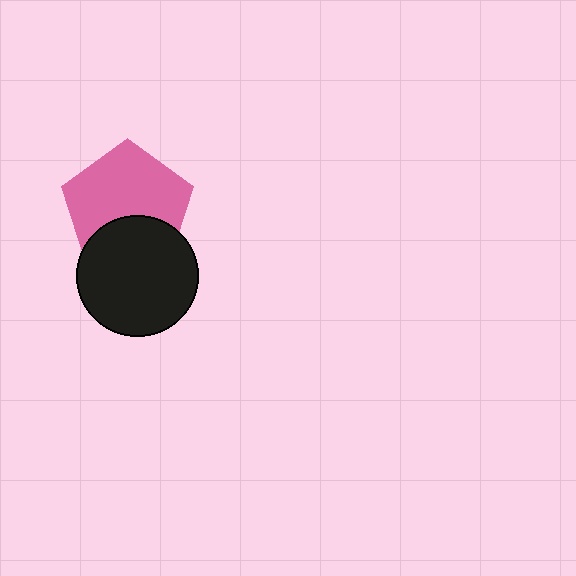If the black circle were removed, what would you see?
You would see the complete pink pentagon.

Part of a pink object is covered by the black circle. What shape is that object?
It is a pentagon.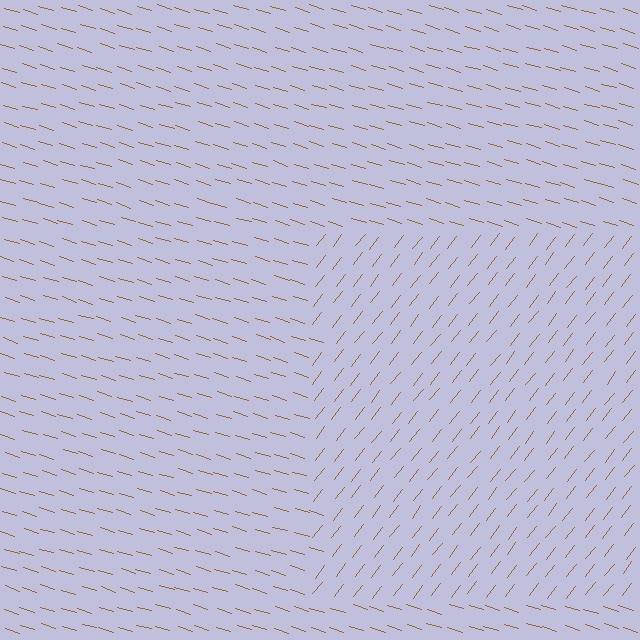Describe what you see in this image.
The image is filled with small brown line segments. A rectangle region in the image has lines oriented differently from the surrounding lines, creating a visible texture boundary.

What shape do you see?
I see a rectangle.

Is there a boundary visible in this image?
Yes, there is a texture boundary formed by a change in line orientation.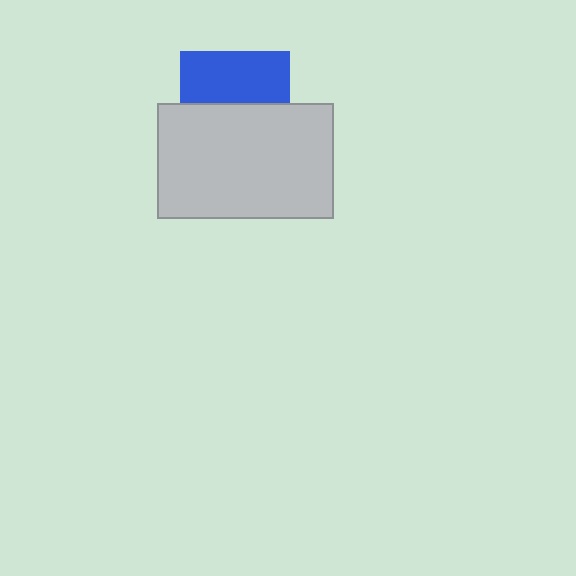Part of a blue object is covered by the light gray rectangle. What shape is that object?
It is a square.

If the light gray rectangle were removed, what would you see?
You would see the complete blue square.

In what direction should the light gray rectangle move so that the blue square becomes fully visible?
The light gray rectangle should move down. That is the shortest direction to clear the overlap and leave the blue square fully visible.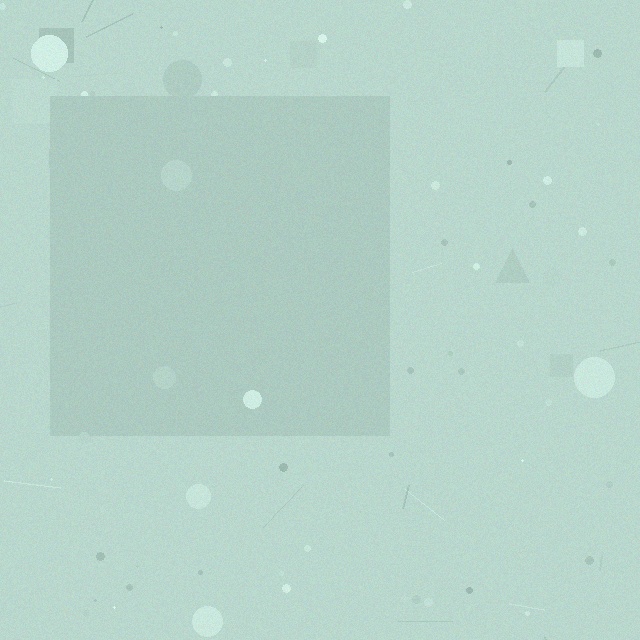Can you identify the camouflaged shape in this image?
The camouflaged shape is a square.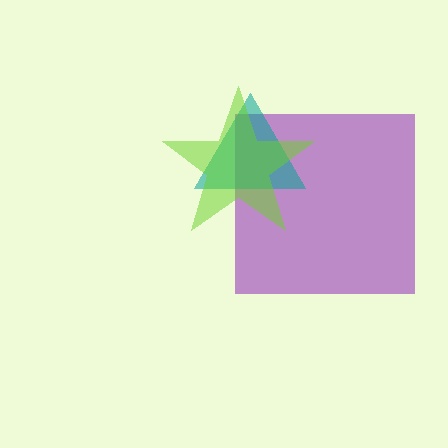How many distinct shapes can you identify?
There are 3 distinct shapes: a purple square, a teal triangle, a lime star.